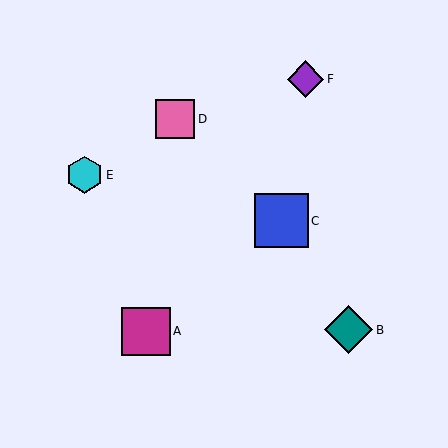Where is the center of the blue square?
The center of the blue square is at (281, 221).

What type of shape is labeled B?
Shape B is a teal diamond.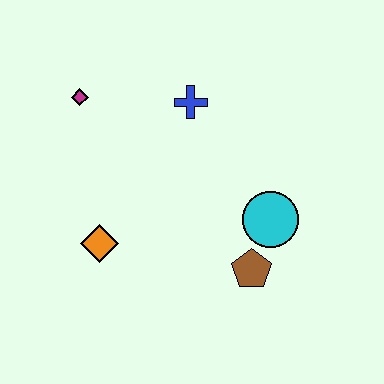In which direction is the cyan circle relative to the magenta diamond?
The cyan circle is to the right of the magenta diamond.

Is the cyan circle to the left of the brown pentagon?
No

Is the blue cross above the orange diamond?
Yes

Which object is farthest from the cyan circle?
The magenta diamond is farthest from the cyan circle.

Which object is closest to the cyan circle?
The brown pentagon is closest to the cyan circle.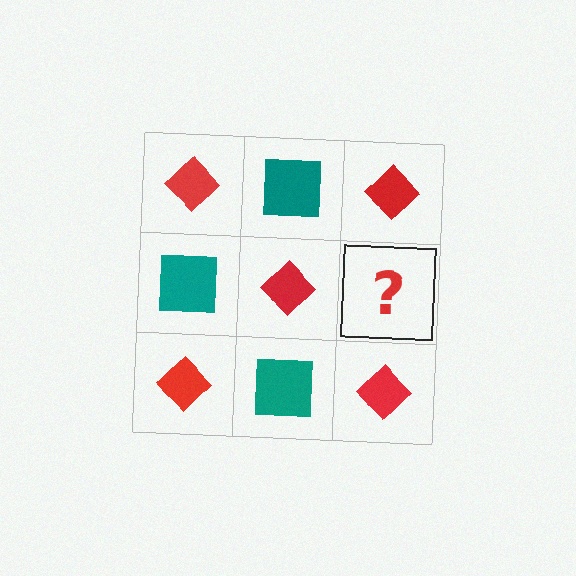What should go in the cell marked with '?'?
The missing cell should contain a teal square.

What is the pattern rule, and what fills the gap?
The rule is that it alternates red diamond and teal square in a checkerboard pattern. The gap should be filled with a teal square.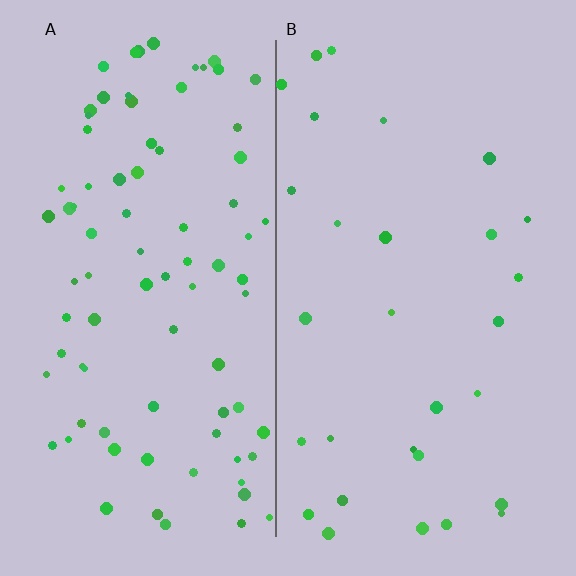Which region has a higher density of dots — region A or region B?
A (the left).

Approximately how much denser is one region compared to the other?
Approximately 2.8× — region A over region B.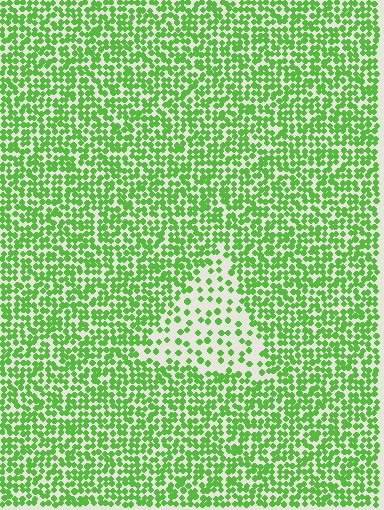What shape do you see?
I see a triangle.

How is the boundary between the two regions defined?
The boundary is defined by a change in element density (approximately 2.5x ratio). All elements are the same color, size, and shape.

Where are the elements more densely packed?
The elements are more densely packed outside the triangle boundary.